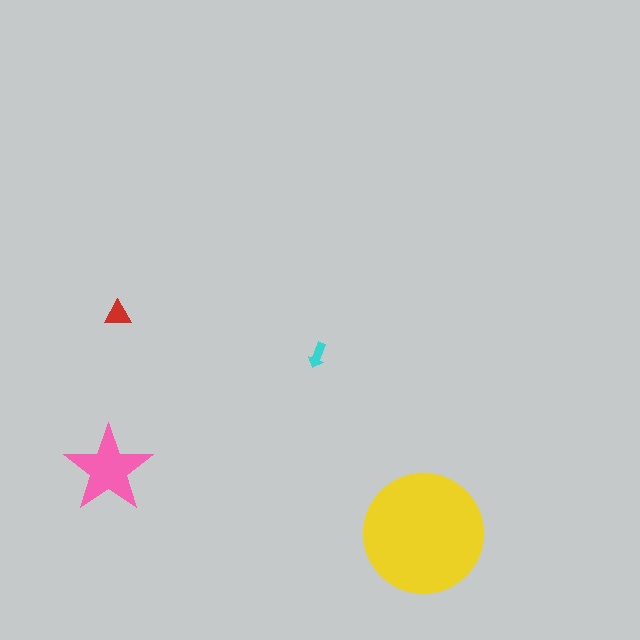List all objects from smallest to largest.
The cyan arrow, the red triangle, the pink star, the yellow circle.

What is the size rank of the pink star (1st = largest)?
2nd.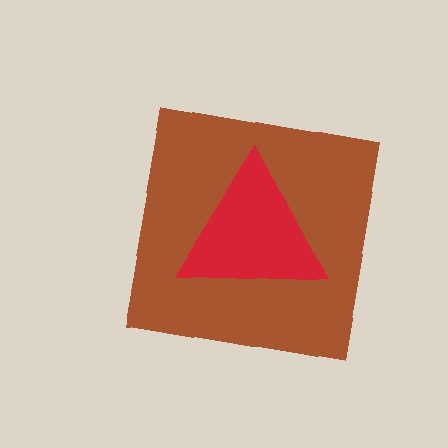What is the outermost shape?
The brown square.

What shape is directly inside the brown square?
The red triangle.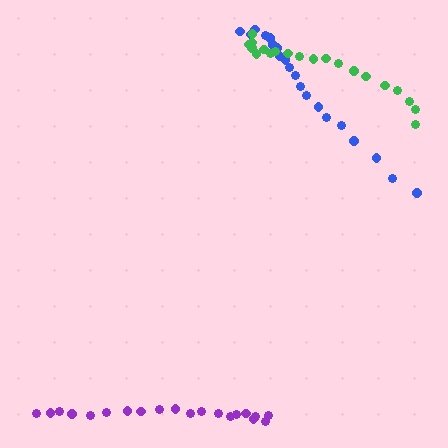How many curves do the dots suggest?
There are 3 distinct paths.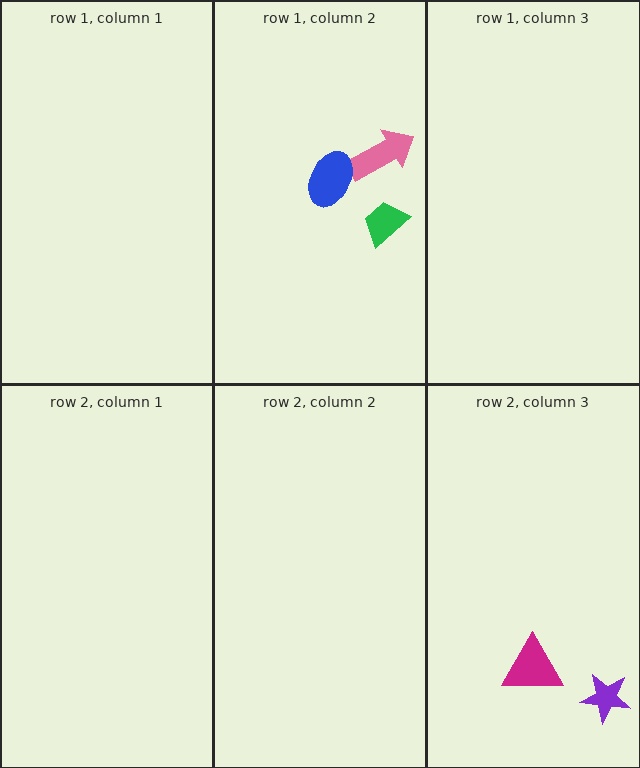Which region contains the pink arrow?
The row 1, column 2 region.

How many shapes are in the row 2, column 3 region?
2.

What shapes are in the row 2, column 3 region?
The magenta triangle, the purple star.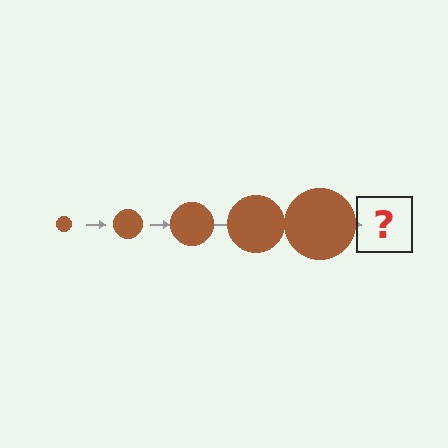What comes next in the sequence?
The next element should be a brown circle, larger than the previous one.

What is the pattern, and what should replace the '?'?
The pattern is that the circle gets progressively larger each step. The '?' should be a brown circle, larger than the previous one.